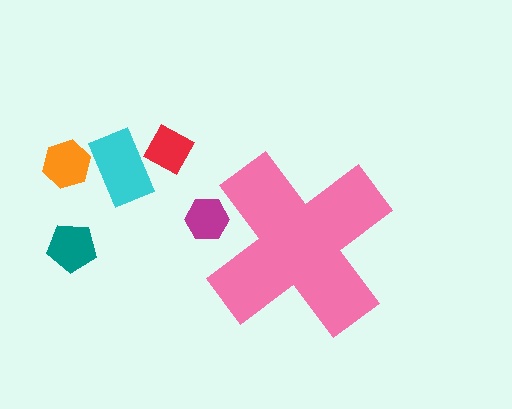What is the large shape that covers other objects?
A pink cross.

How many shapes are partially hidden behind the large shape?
1 shape is partially hidden.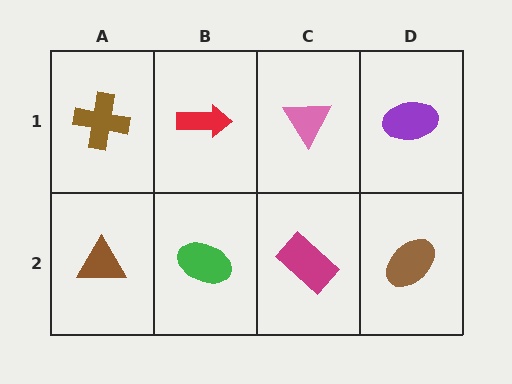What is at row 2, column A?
A brown triangle.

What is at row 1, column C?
A pink triangle.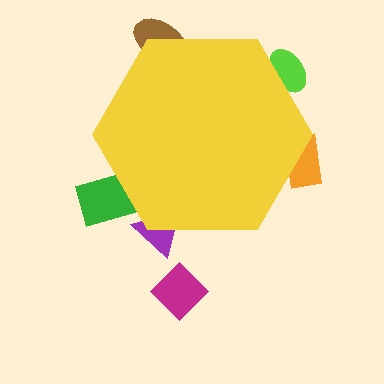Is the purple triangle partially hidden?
Yes, the purple triangle is partially hidden behind the yellow hexagon.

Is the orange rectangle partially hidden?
Yes, the orange rectangle is partially hidden behind the yellow hexagon.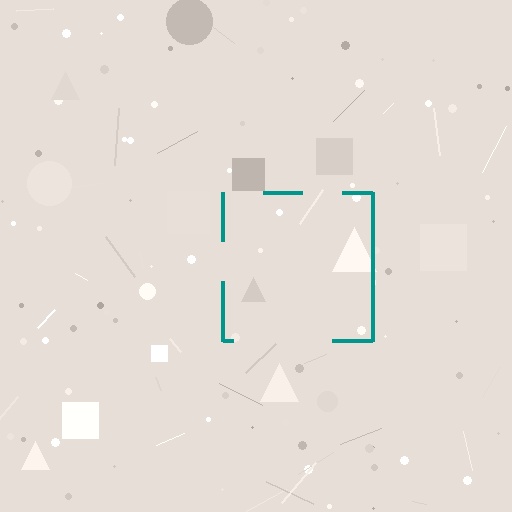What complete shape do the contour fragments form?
The contour fragments form a square.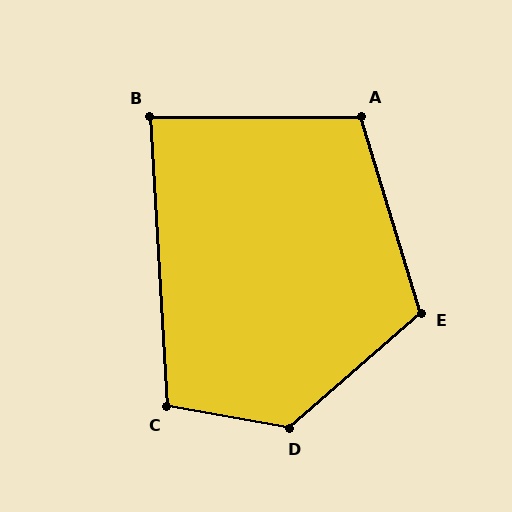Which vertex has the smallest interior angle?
B, at approximately 87 degrees.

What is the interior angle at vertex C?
Approximately 103 degrees (obtuse).